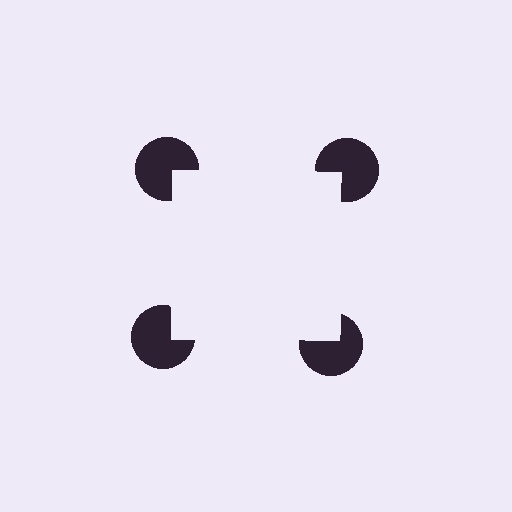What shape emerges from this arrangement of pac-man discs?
An illusory square — its edges are inferred from the aligned wedge cuts in the pac-man discs, not physically drawn.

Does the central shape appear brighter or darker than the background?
It typically appears slightly brighter than the background, even though no actual brightness change is drawn.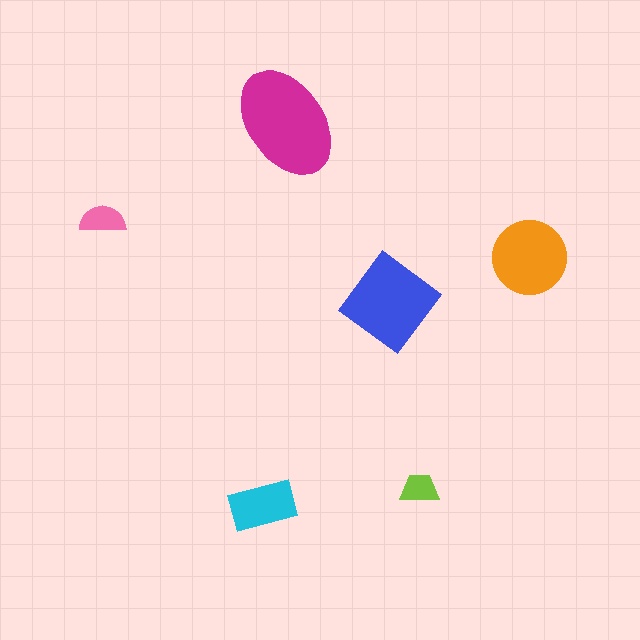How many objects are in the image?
There are 6 objects in the image.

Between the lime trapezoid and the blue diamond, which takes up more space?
The blue diamond.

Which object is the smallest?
The lime trapezoid.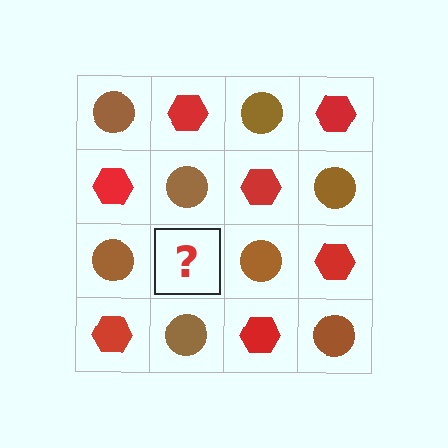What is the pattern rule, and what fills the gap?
The rule is that it alternates brown circle and red hexagon in a checkerboard pattern. The gap should be filled with a red hexagon.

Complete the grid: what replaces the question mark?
The question mark should be replaced with a red hexagon.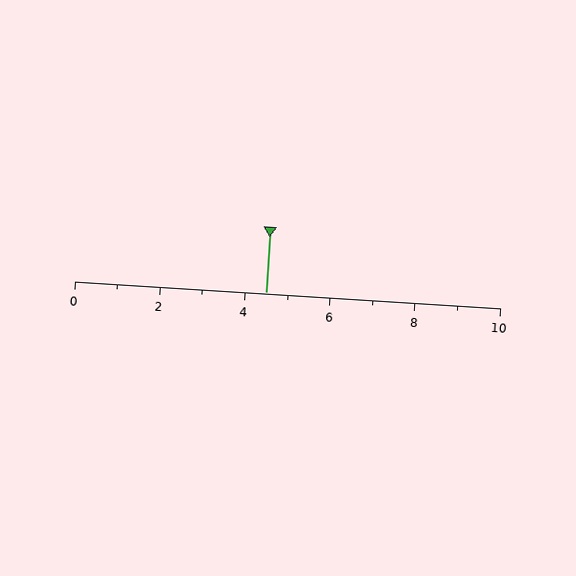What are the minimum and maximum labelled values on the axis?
The axis runs from 0 to 10.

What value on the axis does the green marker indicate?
The marker indicates approximately 4.5.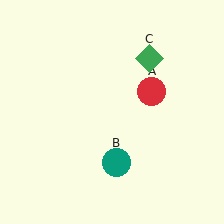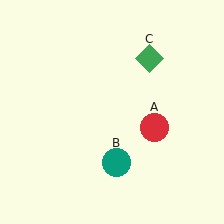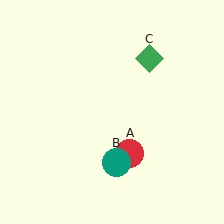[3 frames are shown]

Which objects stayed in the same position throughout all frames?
Teal circle (object B) and green diamond (object C) remained stationary.